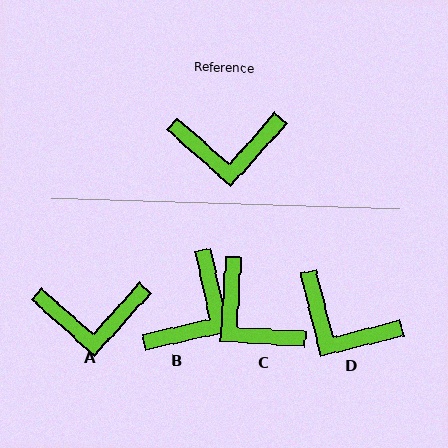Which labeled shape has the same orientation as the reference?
A.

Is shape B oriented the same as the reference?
No, it is off by about 54 degrees.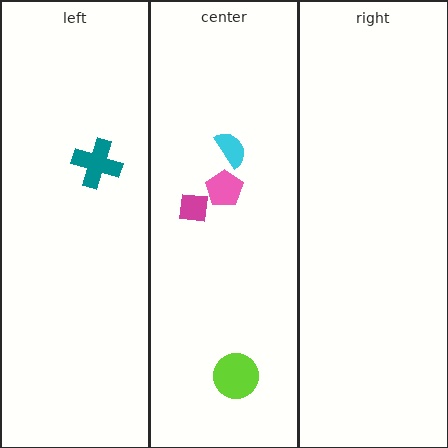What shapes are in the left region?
The teal cross.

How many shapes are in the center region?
4.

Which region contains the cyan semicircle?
The center region.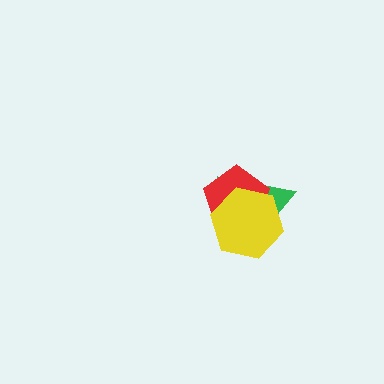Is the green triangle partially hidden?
Yes, it is partially covered by another shape.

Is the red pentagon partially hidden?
Yes, it is partially covered by another shape.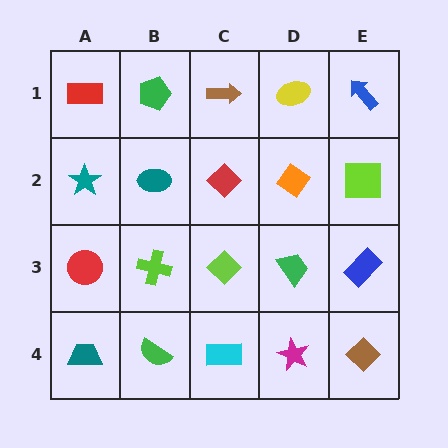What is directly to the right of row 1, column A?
A green pentagon.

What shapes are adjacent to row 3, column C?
A red diamond (row 2, column C), a cyan rectangle (row 4, column C), a lime cross (row 3, column B), a green trapezoid (row 3, column D).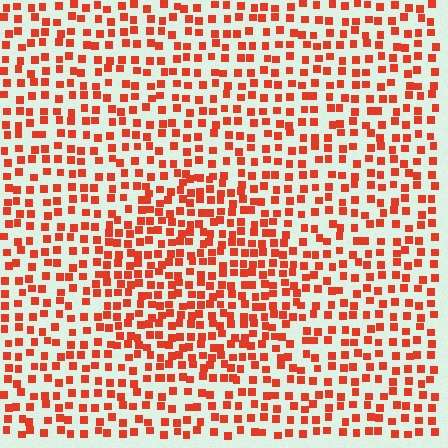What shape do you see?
I see a circle.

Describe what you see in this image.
The image contains small red elements arranged at two different densities. A circle-shaped region is visible where the elements are more densely packed than the surrounding area.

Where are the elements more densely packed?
The elements are more densely packed inside the circle boundary.